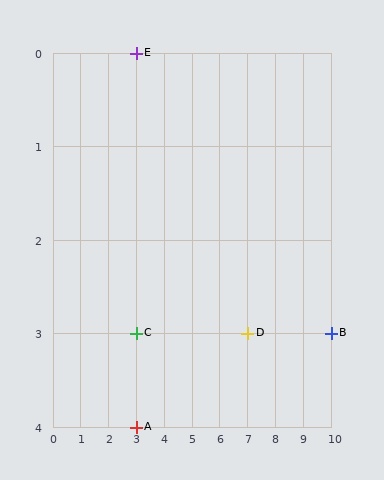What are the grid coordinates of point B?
Point B is at grid coordinates (10, 3).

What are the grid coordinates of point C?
Point C is at grid coordinates (3, 3).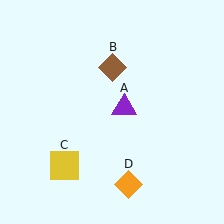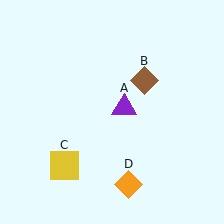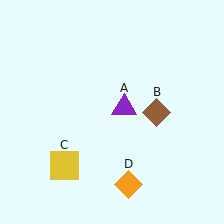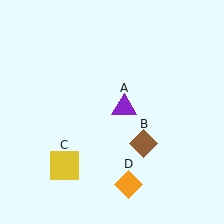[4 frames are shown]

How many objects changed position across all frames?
1 object changed position: brown diamond (object B).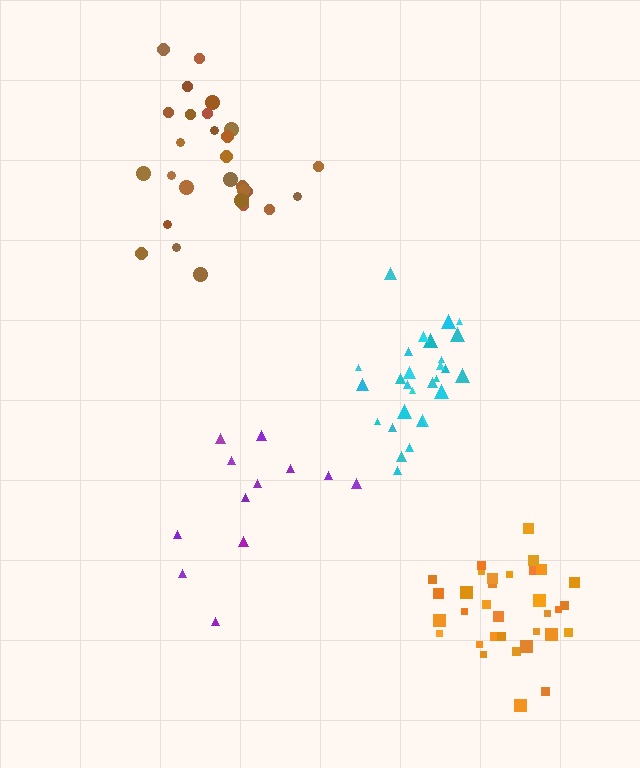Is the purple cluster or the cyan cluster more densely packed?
Cyan.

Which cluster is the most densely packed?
Cyan.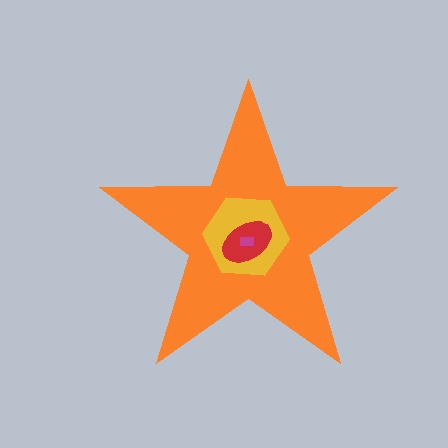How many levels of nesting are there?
4.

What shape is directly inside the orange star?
The yellow hexagon.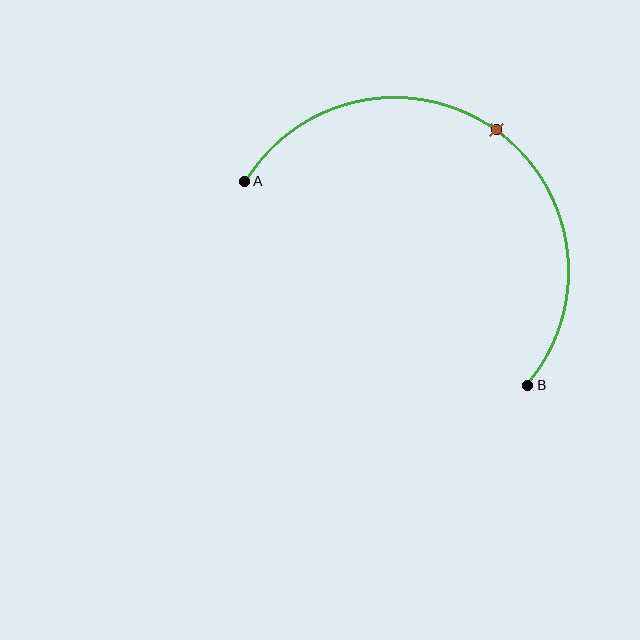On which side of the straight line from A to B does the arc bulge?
The arc bulges above and to the right of the straight line connecting A and B.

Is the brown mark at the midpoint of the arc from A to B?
Yes. The brown mark lies on the arc at equal arc-length from both A and B — it is the arc midpoint.